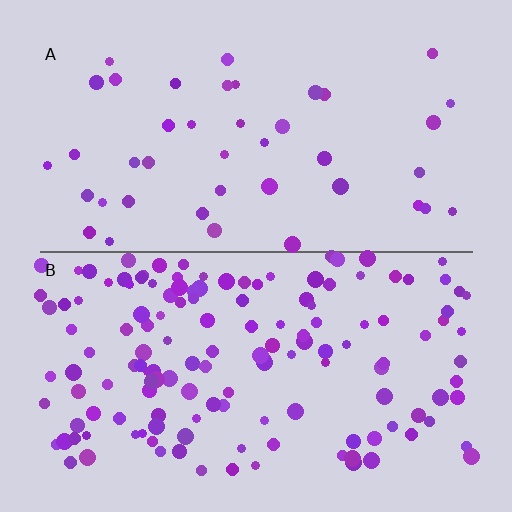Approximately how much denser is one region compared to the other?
Approximately 3.5× — region B over region A.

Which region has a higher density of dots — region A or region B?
B (the bottom).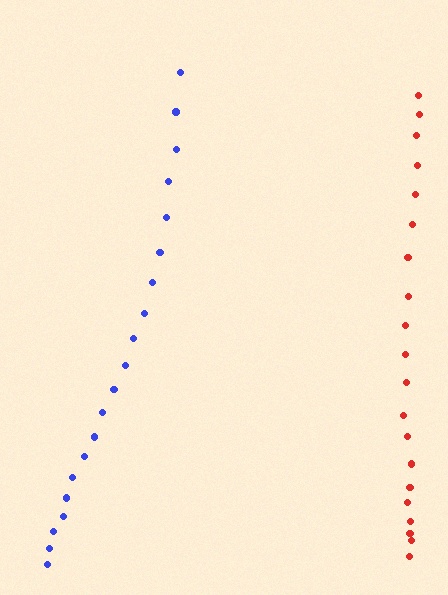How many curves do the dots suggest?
There are 2 distinct paths.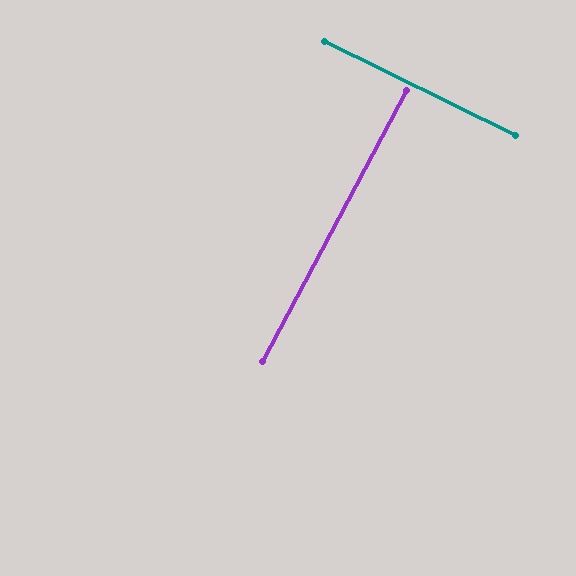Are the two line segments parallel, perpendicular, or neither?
Perpendicular — they meet at approximately 88°.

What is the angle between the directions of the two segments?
Approximately 88 degrees.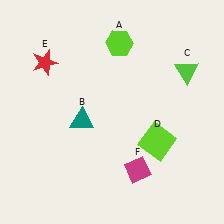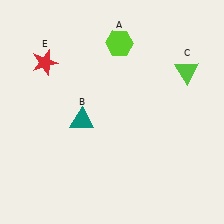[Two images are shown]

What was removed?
The magenta diamond (F), the lime square (D) were removed in Image 2.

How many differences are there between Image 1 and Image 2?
There are 2 differences between the two images.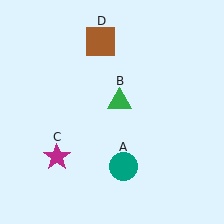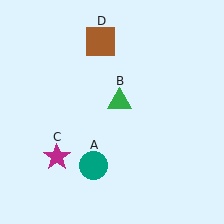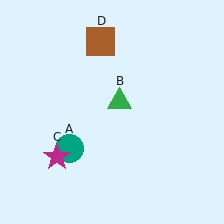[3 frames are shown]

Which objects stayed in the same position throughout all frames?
Green triangle (object B) and magenta star (object C) and brown square (object D) remained stationary.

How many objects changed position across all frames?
1 object changed position: teal circle (object A).